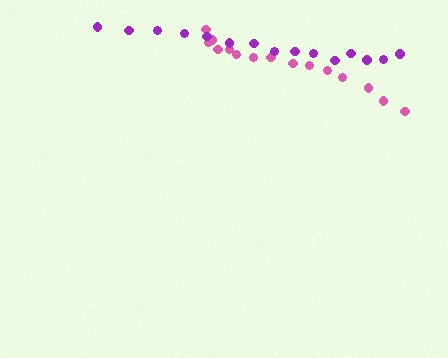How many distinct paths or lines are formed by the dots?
There are 2 distinct paths.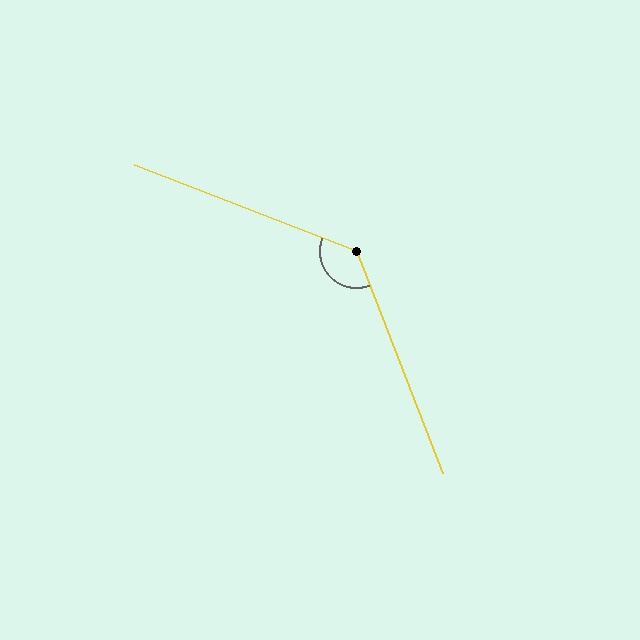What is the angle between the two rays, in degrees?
Approximately 132 degrees.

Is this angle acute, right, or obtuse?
It is obtuse.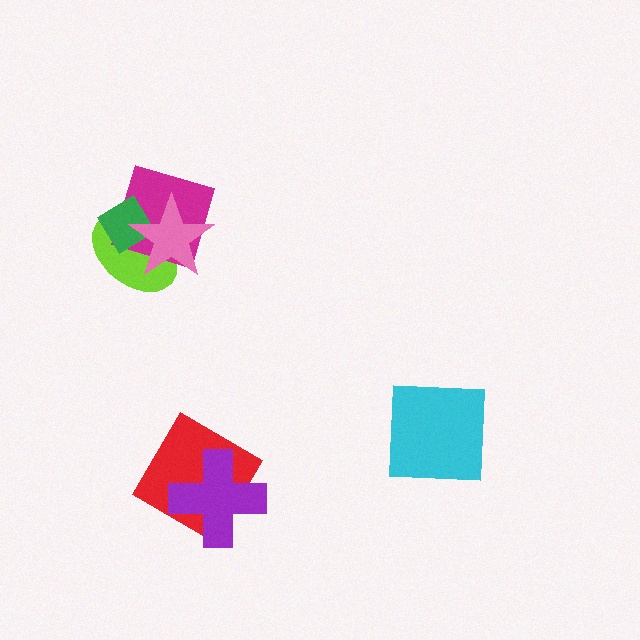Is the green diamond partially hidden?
Yes, it is partially covered by another shape.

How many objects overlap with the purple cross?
1 object overlaps with the purple cross.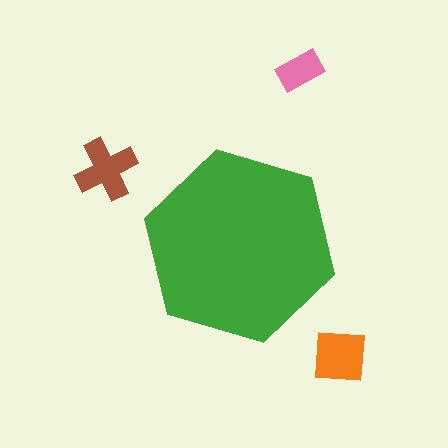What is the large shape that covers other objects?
A green hexagon.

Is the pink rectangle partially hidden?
No, the pink rectangle is fully visible.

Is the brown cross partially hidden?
No, the brown cross is fully visible.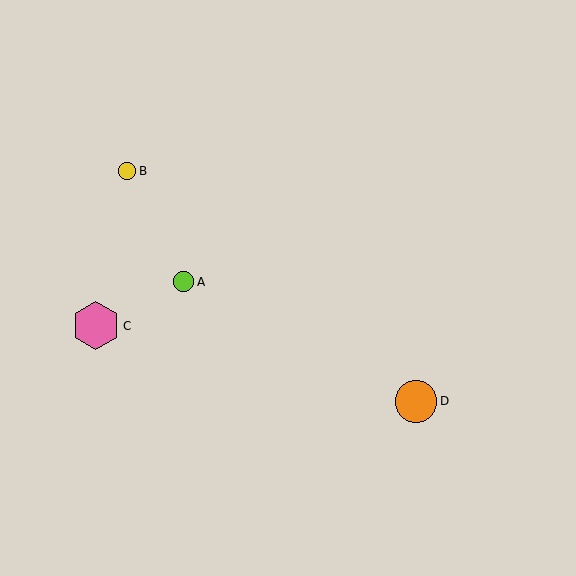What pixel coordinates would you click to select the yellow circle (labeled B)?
Click at (127, 171) to select the yellow circle B.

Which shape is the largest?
The pink hexagon (labeled C) is the largest.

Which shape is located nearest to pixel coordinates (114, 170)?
The yellow circle (labeled B) at (127, 171) is nearest to that location.